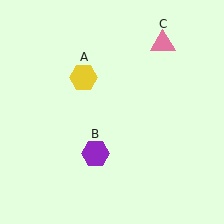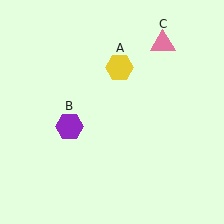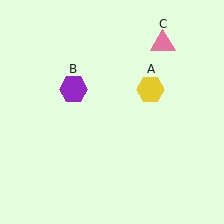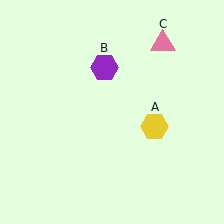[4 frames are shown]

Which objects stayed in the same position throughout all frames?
Pink triangle (object C) remained stationary.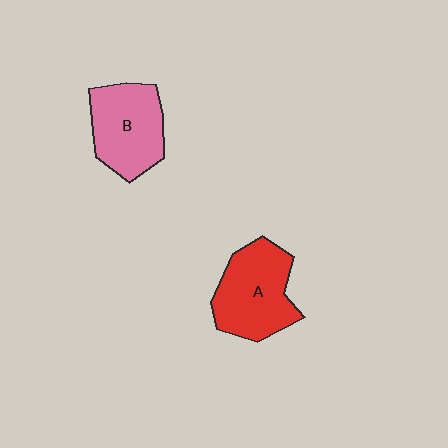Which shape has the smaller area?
Shape B (pink).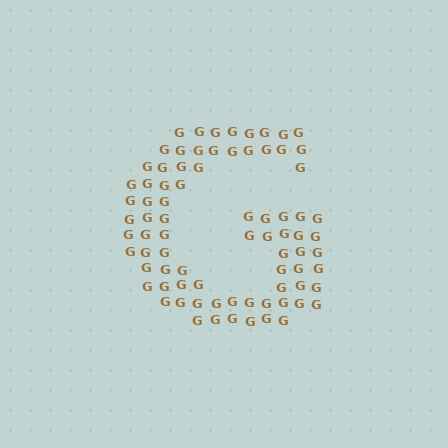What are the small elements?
The small elements are letter G's.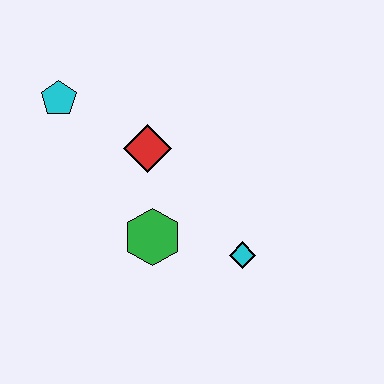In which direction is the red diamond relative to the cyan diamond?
The red diamond is above the cyan diamond.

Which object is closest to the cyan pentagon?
The red diamond is closest to the cyan pentagon.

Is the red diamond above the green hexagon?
Yes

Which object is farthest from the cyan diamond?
The cyan pentagon is farthest from the cyan diamond.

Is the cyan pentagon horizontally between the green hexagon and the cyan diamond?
No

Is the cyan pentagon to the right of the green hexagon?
No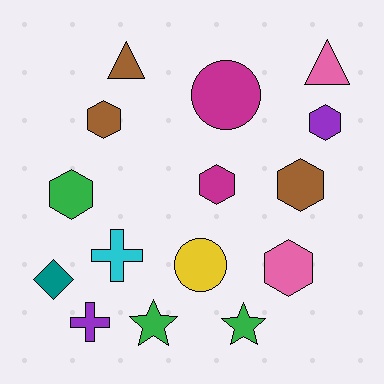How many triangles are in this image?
There are 2 triangles.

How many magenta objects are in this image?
There are 2 magenta objects.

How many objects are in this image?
There are 15 objects.